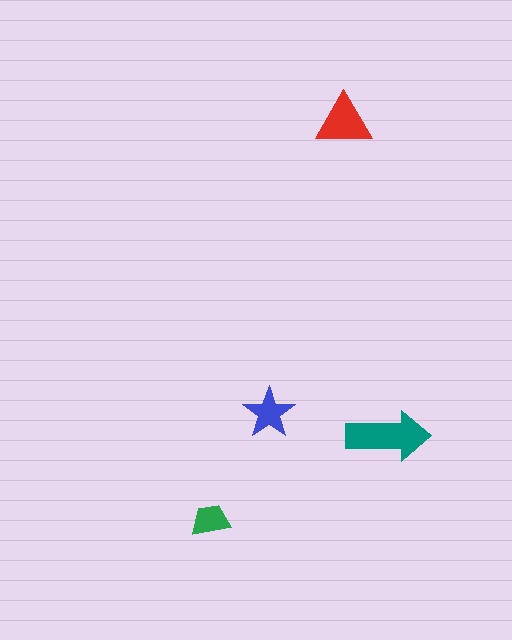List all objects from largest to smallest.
The teal arrow, the red triangle, the blue star, the green trapezoid.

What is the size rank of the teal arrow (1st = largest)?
1st.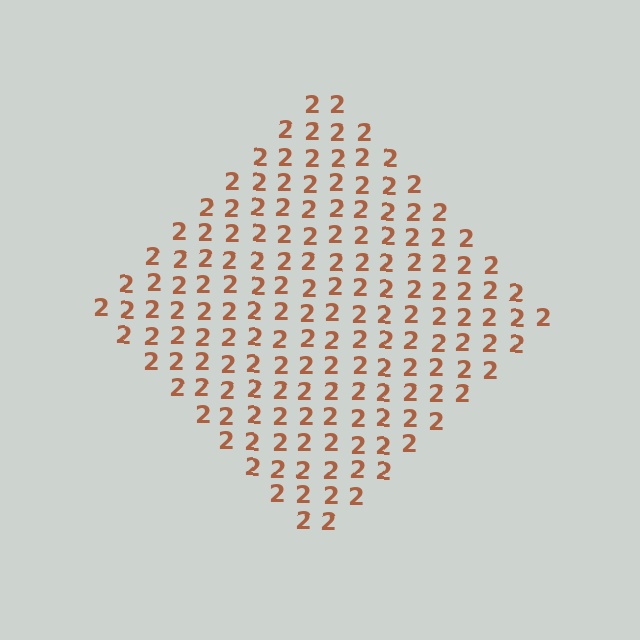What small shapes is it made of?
It is made of small digit 2's.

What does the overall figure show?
The overall figure shows a diamond.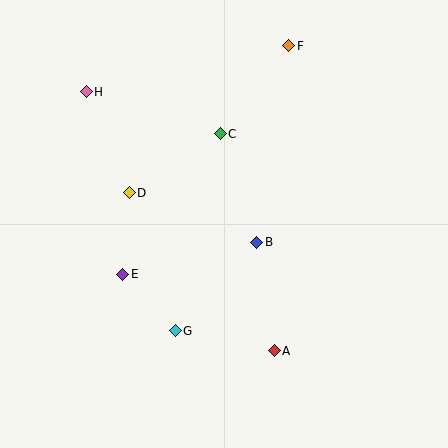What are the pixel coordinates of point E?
Point E is at (123, 274).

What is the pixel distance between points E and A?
The distance between E and A is 170 pixels.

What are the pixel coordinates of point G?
Point G is at (175, 331).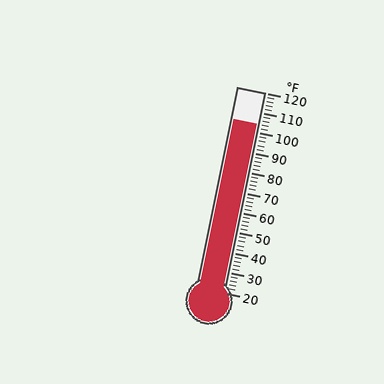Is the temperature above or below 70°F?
The temperature is above 70°F.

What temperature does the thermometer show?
The thermometer shows approximately 104°F.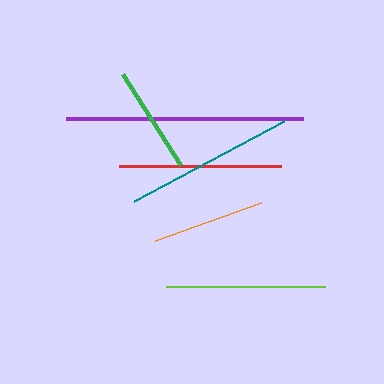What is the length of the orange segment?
The orange segment is approximately 113 pixels long.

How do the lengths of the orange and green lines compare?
The orange and green lines are approximately the same length.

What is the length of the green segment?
The green segment is approximately 108 pixels long.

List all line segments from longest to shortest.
From longest to shortest: purple, teal, red, lime, orange, green.